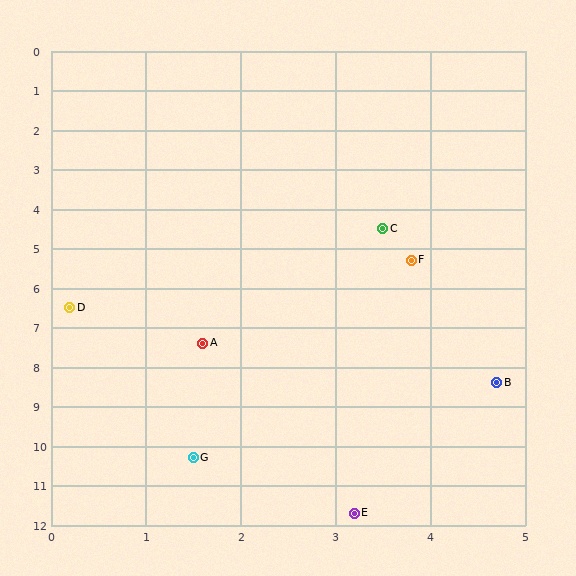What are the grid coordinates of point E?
Point E is at approximately (3.2, 11.7).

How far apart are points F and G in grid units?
Points F and G are about 5.5 grid units apart.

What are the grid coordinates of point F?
Point F is at approximately (3.8, 5.3).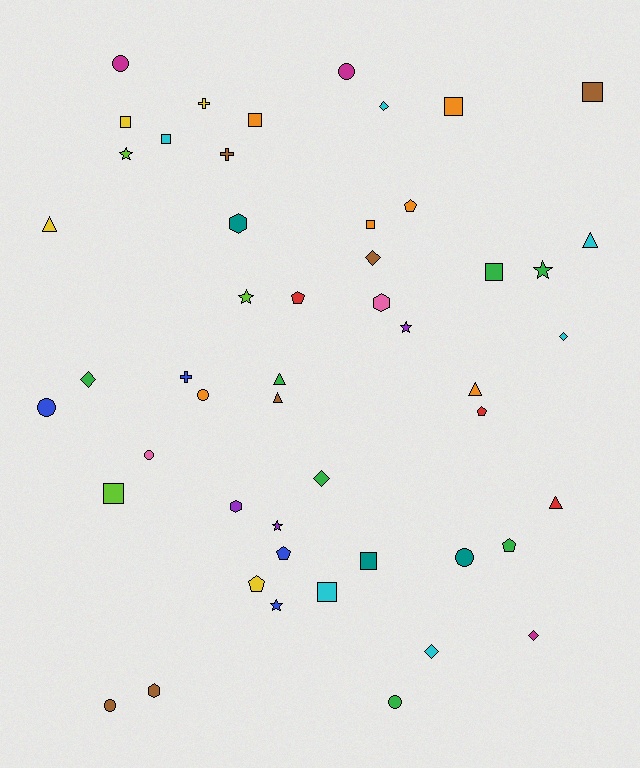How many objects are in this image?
There are 50 objects.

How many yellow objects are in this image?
There are 4 yellow objects.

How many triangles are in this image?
There are 6 triangles.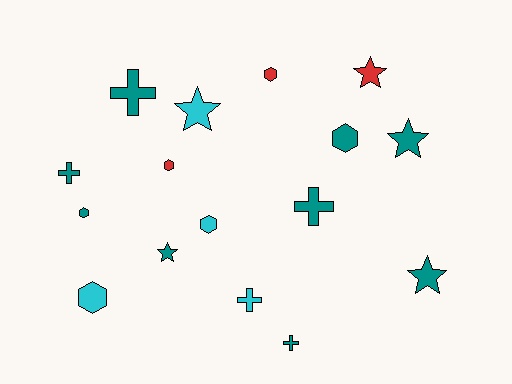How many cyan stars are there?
There is 1 cyan star.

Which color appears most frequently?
Teal, with 9 objects.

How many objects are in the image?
There are 16 objects.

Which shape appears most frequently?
Hexagon, with 6 objects.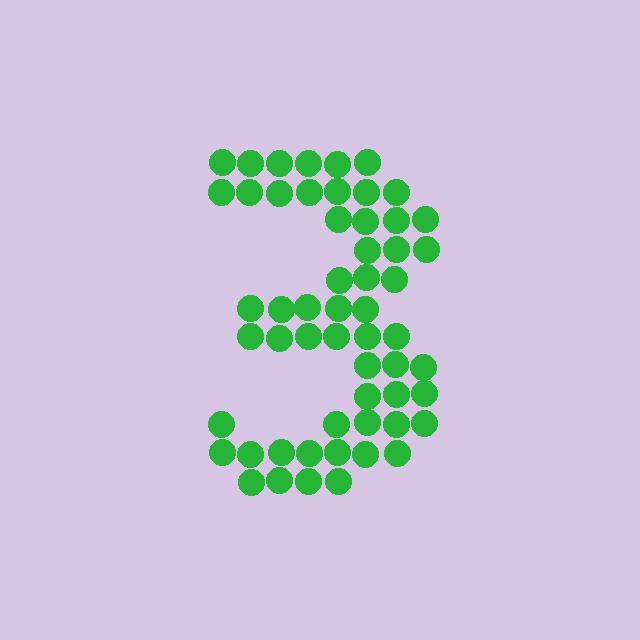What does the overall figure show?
The overall figure shows the digit 3.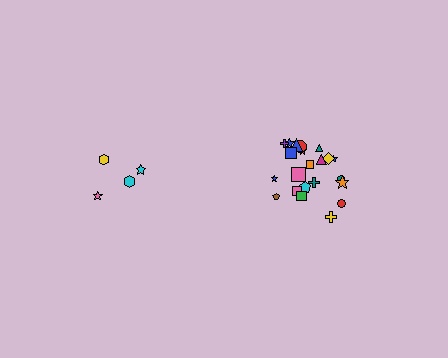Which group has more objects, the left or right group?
The right group.